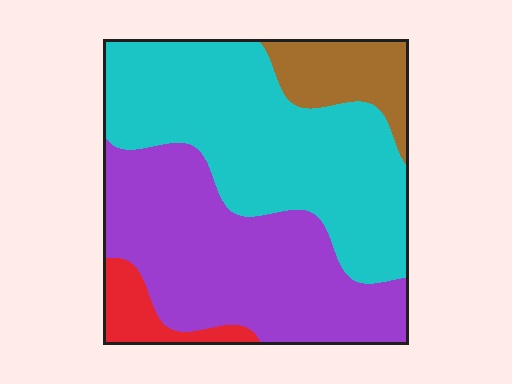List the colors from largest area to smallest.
From largest to smallest: cyan, purple, brown, red.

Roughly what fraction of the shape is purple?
Purple takes up between a third and a half of the shape.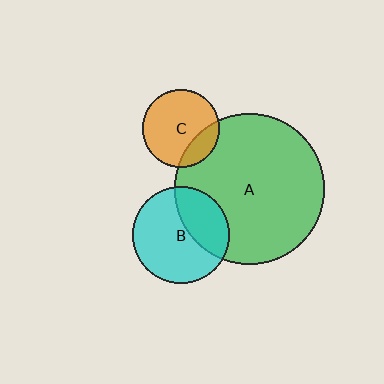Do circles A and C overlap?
Yes.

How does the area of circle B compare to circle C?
Approximately 1.6 times.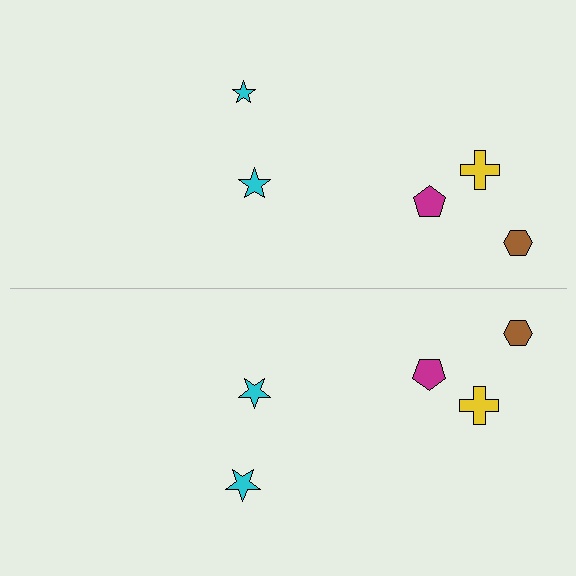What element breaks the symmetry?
The cyan star on the bottom side has a different size than its mirror counterpart.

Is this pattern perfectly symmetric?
No, the pattern is not perfectly symmetric. The cyan star on the bottom side has a different size than its mirror counterpart.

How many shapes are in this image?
There are 10 shapes in this image.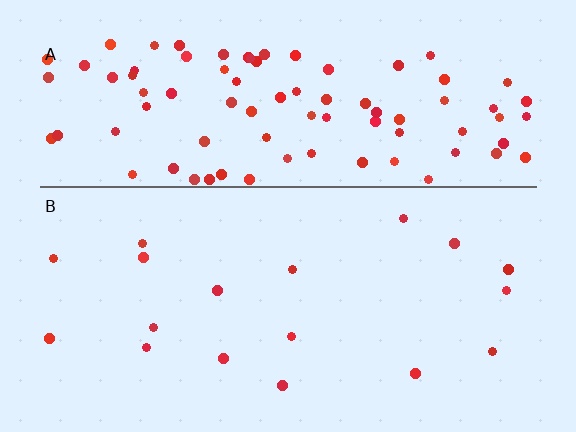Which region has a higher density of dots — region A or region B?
A (the top).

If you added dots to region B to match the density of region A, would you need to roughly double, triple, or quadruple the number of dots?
Approximately quadruple.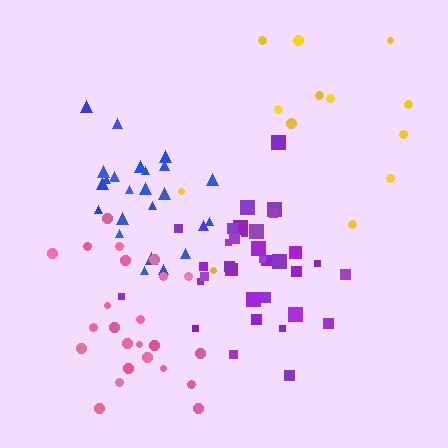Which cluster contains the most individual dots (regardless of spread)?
Purple (34).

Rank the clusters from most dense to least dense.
purple, blue, pink, yellow.